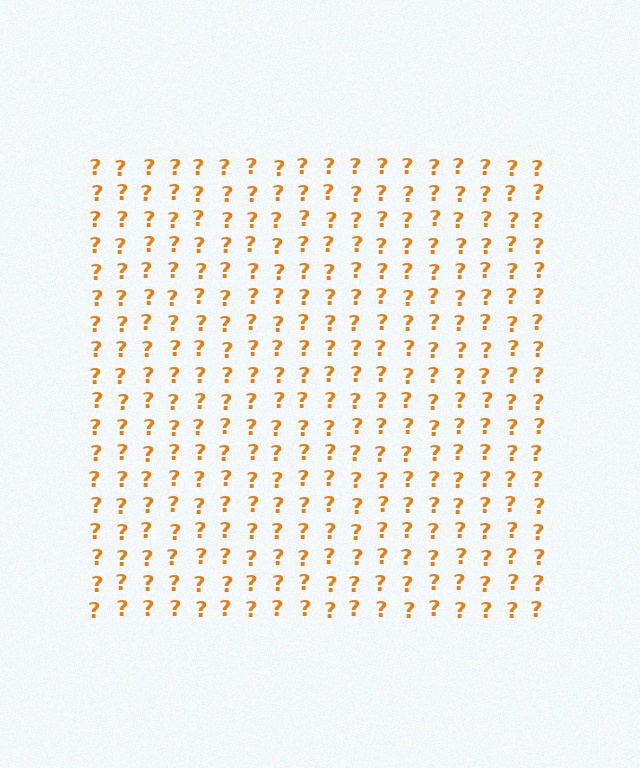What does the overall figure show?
The overall figure shows a square.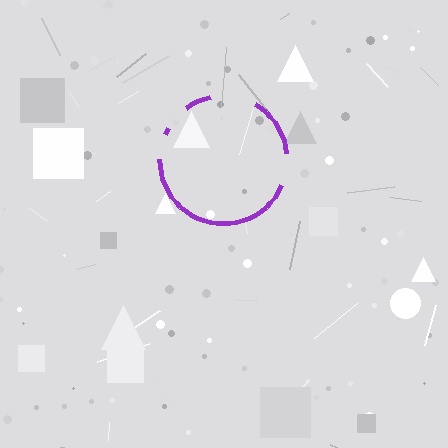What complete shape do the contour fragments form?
The contour fragments form a circle.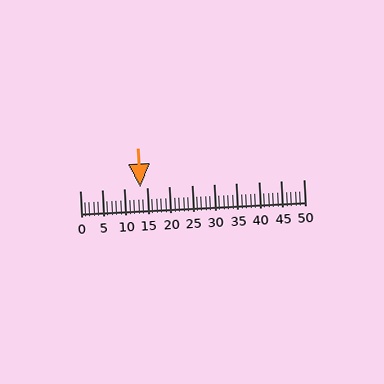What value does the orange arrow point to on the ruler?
The orange arrow points to approximately 14.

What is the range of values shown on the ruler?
The ruler shows values from 0 to 50.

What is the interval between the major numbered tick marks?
The major tick marks are spaced 5 units apart.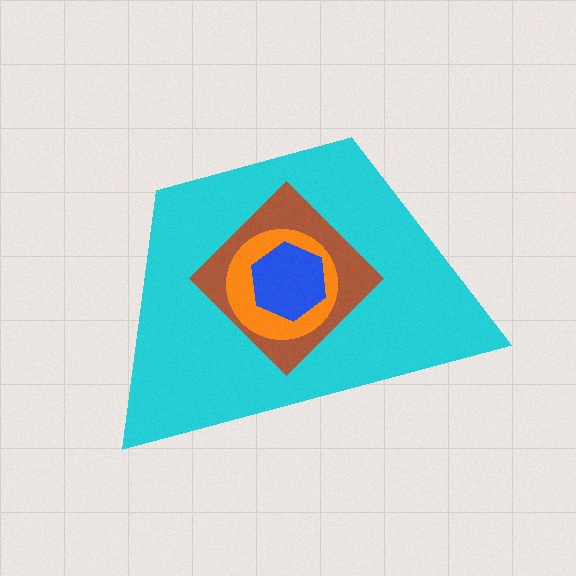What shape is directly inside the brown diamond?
The orange circle.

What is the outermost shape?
The cyan trapezoid.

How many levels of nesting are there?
4.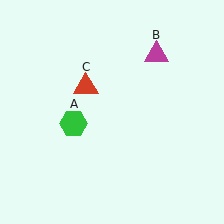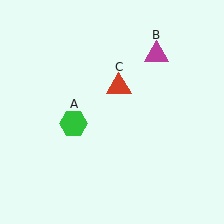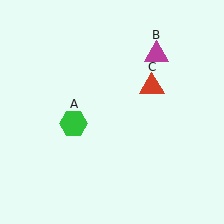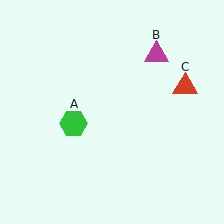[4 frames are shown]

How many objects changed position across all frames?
1 object changed position: red triangle (object C).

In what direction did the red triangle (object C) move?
The red triangle (object C) moved right.